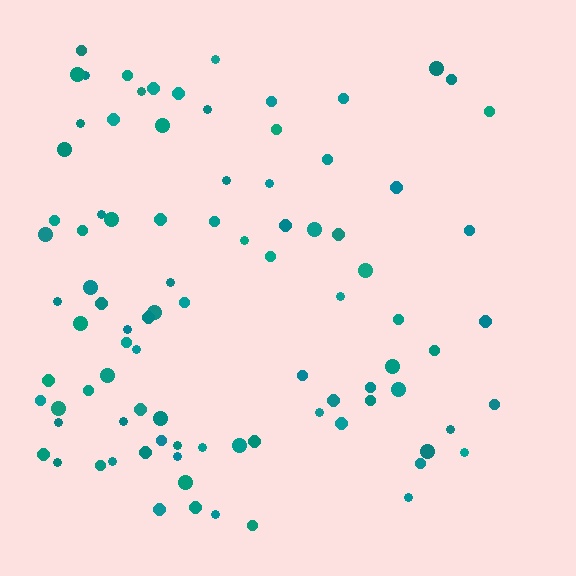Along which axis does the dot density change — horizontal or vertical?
Horizontal.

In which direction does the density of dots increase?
From right to left, with the left side densest.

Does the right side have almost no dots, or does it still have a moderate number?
Still a moderate number, just noticeably fewer than the left.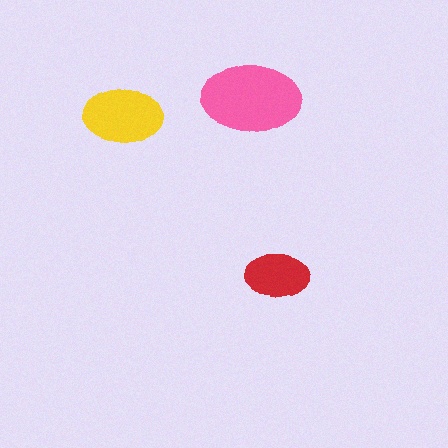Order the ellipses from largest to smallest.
the pink one, the yellow one, the red one.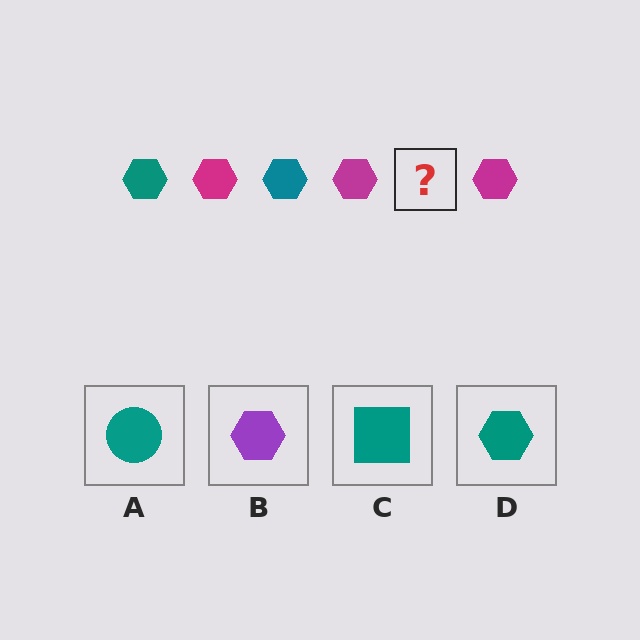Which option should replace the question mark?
Option D.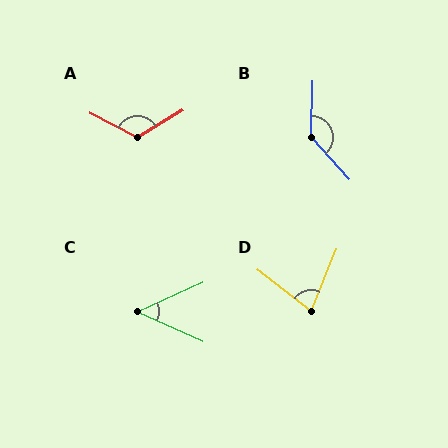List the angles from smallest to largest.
C (48°), D (75°), A (122°), B (136°).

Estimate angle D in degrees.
Approximately 75 degrees.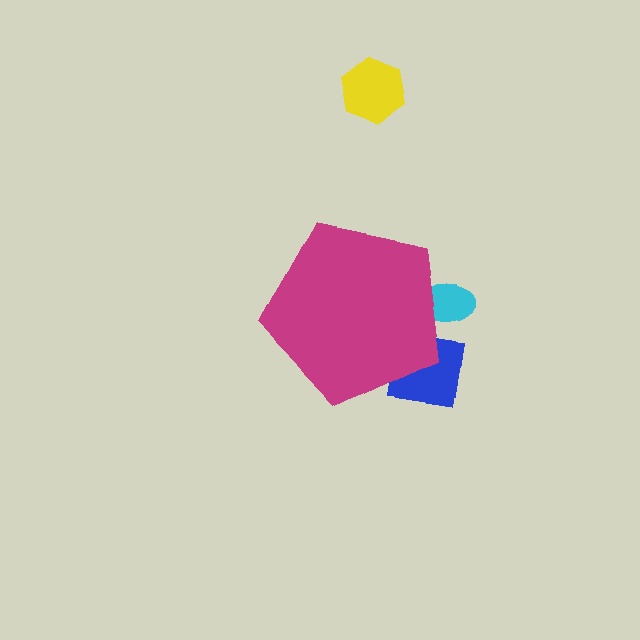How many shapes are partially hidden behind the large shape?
2 shapes are partially hidden.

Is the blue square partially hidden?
Yes, the blue square is partially hidden behind the magenta pentagon.